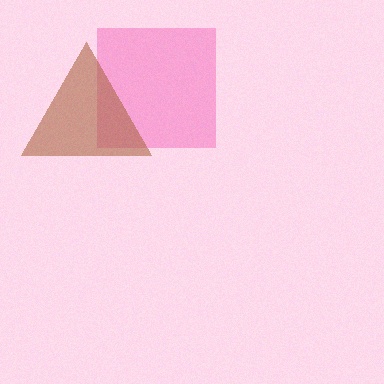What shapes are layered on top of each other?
The layered shapes are: a pink square, a brown triangle.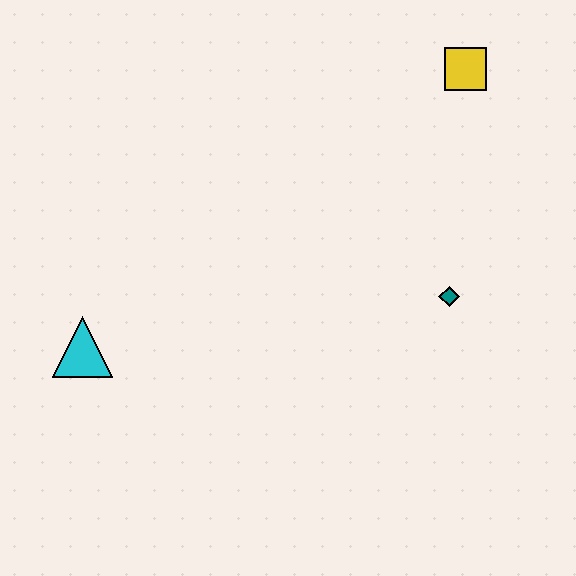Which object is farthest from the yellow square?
The cyan triangle is farthest from the yellow square.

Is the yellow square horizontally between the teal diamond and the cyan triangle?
No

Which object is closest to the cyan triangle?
The teal diamond is closest to the cyan triangle.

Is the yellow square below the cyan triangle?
No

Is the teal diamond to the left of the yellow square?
Yes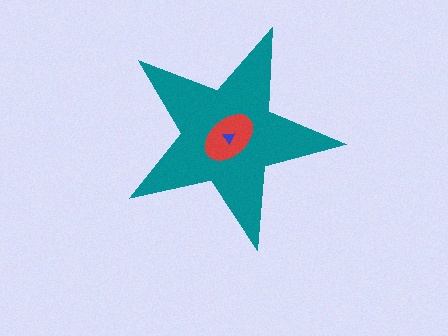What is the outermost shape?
The teal star.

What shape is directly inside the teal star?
The red ellipse.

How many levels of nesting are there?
3.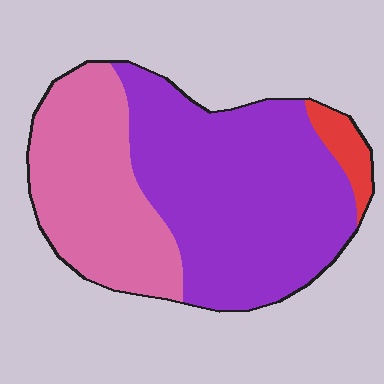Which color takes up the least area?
Red, at roughly 5%.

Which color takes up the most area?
Purple, at roughly 60%.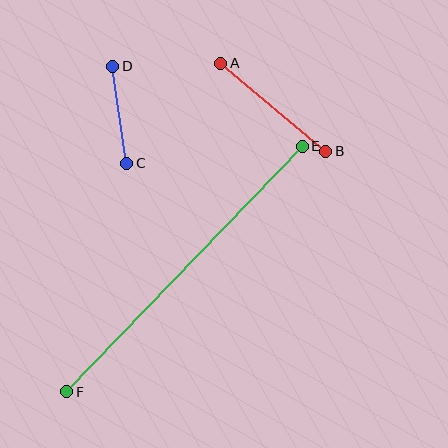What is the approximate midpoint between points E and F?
The midpoint is at approximately (185, 269) pixels.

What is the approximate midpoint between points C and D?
The midpoint is at approximately (120, 115) pixels.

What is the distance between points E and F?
The distance is approximately 340 pixels.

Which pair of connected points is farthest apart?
Points E and F are farthest apart.